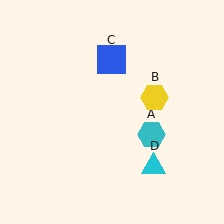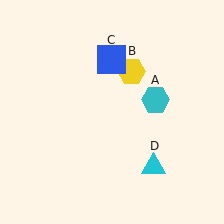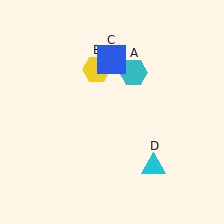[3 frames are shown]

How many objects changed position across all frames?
2 objects changed position: cyan hexagon (object A), yellow hexagon (object B).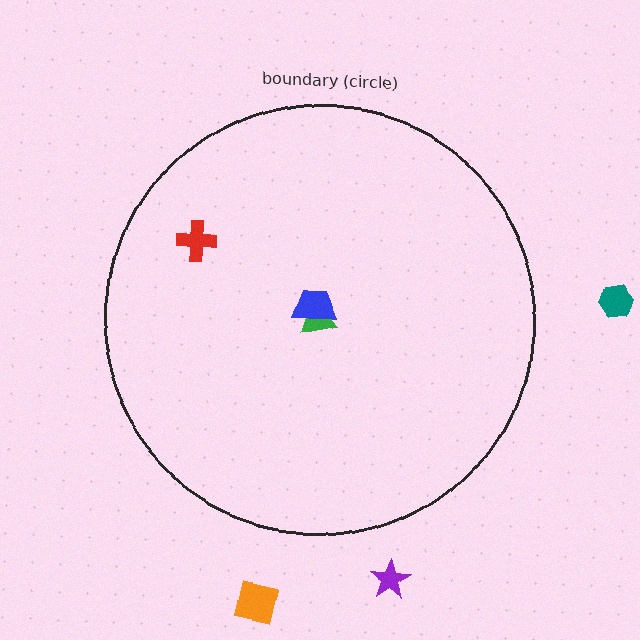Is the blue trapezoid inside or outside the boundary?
Inside.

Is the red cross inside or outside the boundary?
Inside.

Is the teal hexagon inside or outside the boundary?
Outside.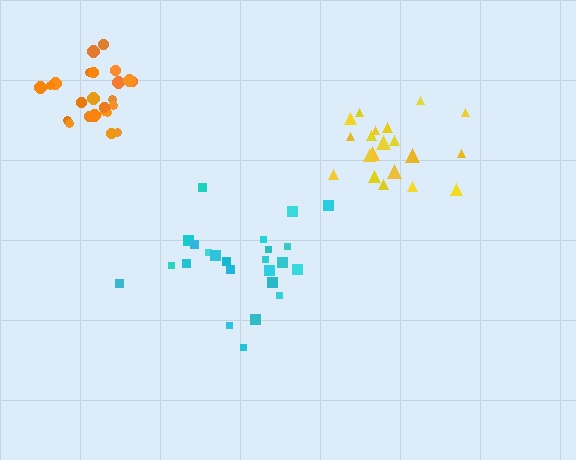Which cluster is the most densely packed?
Orange.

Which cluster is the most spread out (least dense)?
Cyan.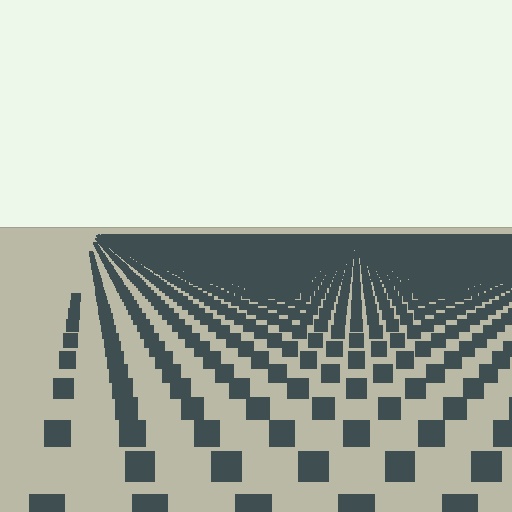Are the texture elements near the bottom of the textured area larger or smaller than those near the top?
Larger. Near the bottom, elements are closer to the viewer and appear at a bigger on-screen size.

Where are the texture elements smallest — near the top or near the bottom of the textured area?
Near the top.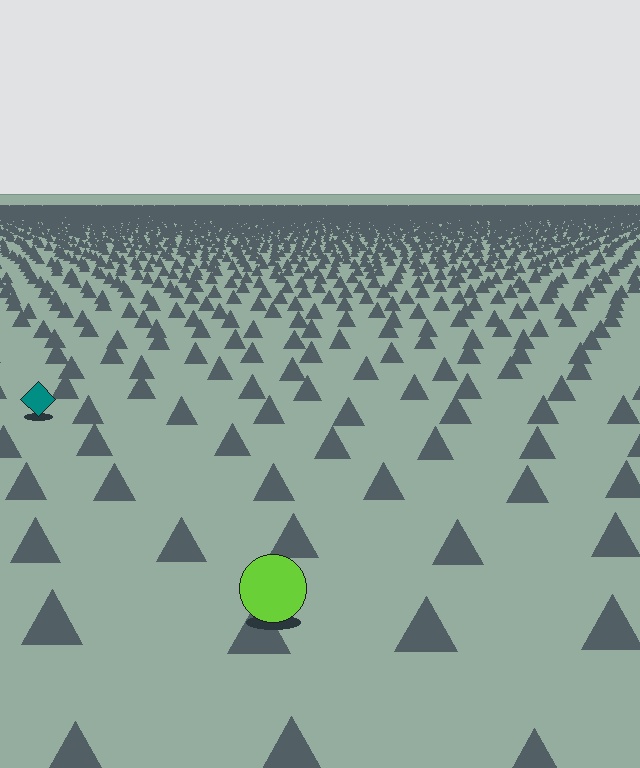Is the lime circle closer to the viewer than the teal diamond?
Yes. The lime circle is closer — you can tell from the texture gradient: the ground texture is coarser near it.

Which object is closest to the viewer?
The lime circle is closest. The texture marks near it are larger and more spread out.